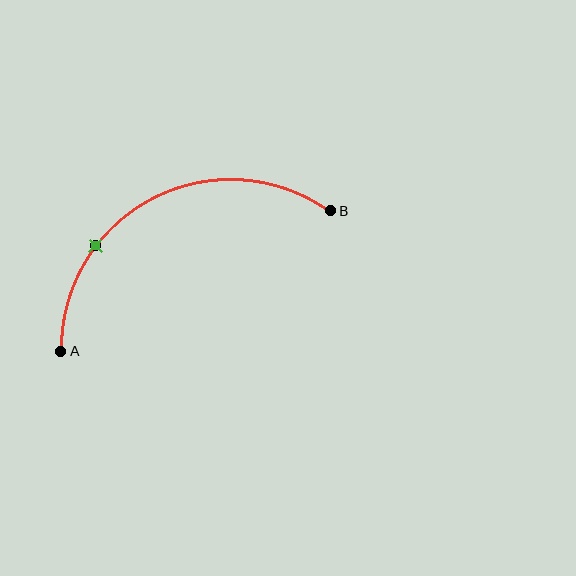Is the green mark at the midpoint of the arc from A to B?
No. The green mark lies on the arc but is closer to endpoint A. The arc midpoint would be at the point on the curve equidistant along the arc from both A and B.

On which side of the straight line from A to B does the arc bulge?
The arc bulges above the straight line connecting A and B.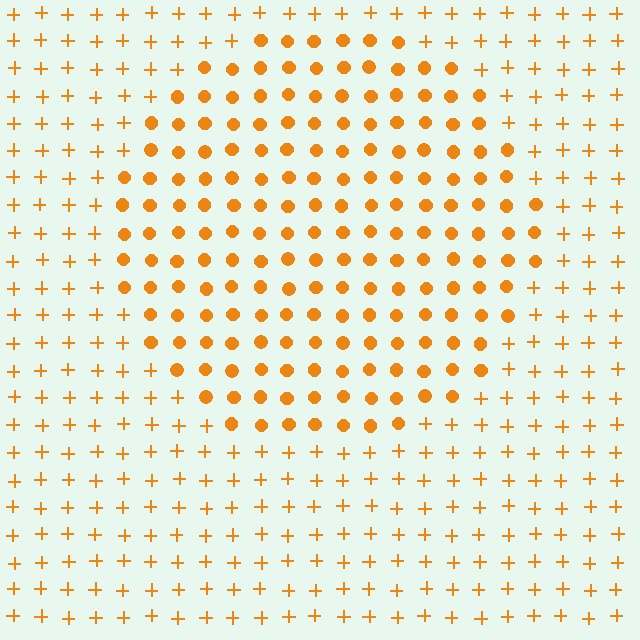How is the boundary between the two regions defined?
The boundary is defined by a change in element shape: circles inside vs. plus signs outside. All elements share the same color and spacing.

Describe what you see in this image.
The image is filled with small orange elements arranged in a uniform grid. A circle-shaped region contains circles, while the surrounding area contains plus signs. The boundary is defined purely by the change in element shape.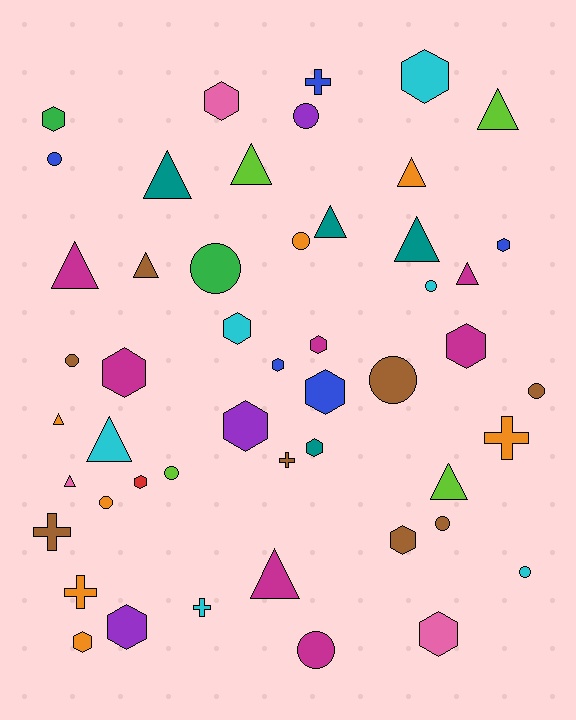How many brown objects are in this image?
There are 8 brown objects.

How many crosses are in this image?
There are 6 crosses.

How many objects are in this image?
There are 50 objects.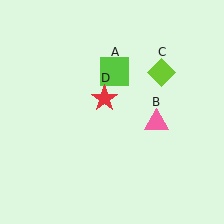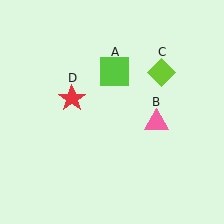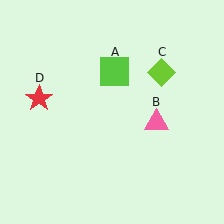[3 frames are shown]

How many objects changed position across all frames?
1 object changed position: red star (object D).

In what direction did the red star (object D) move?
The red star (object D) moved left.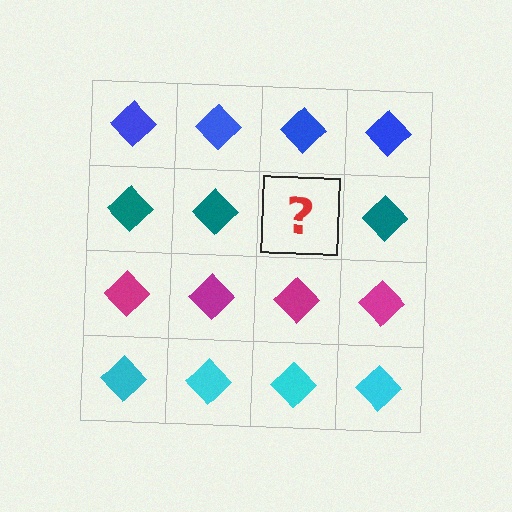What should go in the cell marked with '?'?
The missing cell should contain a teal diamond.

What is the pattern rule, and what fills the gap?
The rule is that each row has a consistent color. The gap should be filled with a teal diamond.